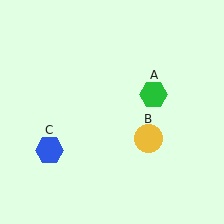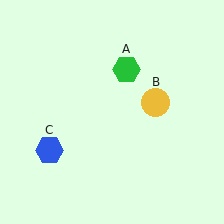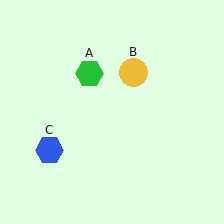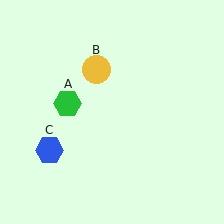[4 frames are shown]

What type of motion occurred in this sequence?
The green hexagon (object A), yellow circle (object B) rotated counterclockwise around the center of the scene.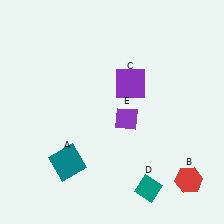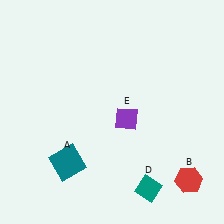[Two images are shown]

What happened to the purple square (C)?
The purple square (C) was removed in Image 2. It was in the top-right area of Image 1.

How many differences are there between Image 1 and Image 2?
There is 1 difference between the two images.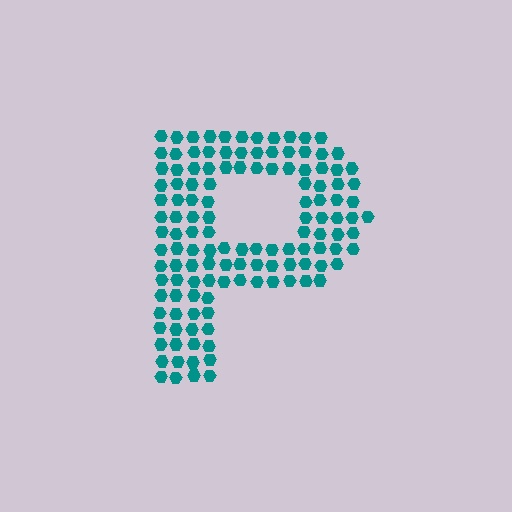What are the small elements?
The small elements are hexagons.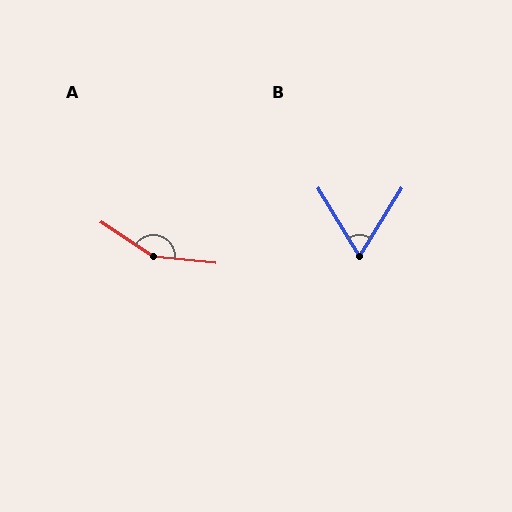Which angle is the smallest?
B, at approximately 63 degrees.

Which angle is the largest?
A, at approximately 153 degrees.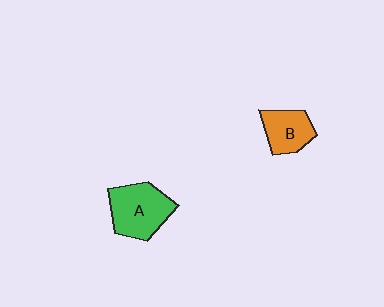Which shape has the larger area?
Shape A (green).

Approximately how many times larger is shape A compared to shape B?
Approximately 1.5 times.